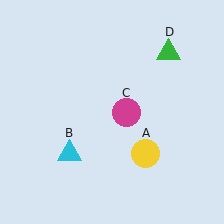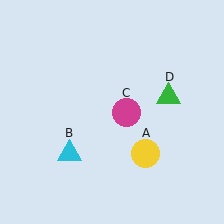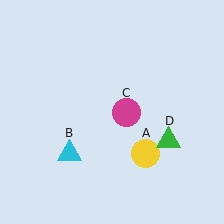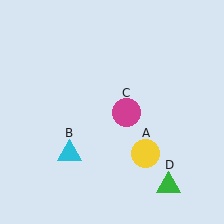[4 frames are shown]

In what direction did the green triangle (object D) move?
The green triangle (object D) moved down.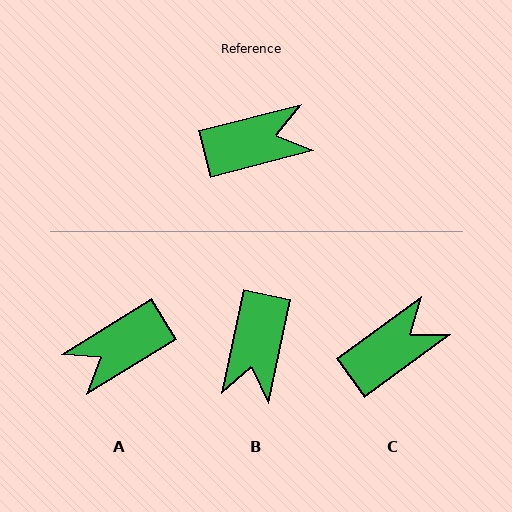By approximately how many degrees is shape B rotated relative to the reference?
Approximately 117 degrees clockwise.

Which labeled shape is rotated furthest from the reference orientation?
A, about 163 degrees away.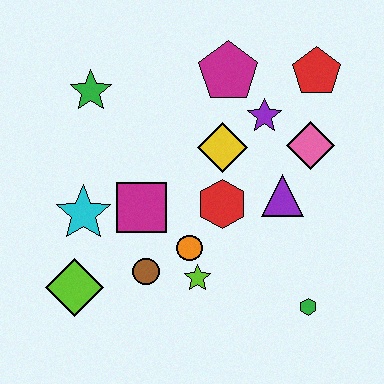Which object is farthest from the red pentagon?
The lime diamond is farthest from the red pentagon.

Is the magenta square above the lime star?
Yes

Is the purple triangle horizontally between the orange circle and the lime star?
No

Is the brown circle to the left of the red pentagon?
Yes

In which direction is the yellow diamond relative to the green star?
The yellow diamond is to the right of the green star.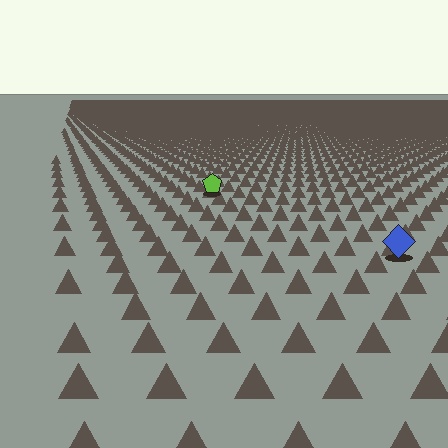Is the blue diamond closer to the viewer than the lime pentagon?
Yes. The blue diamond is closer — you can tell from the texture gradient: the ground texture is coarser near it.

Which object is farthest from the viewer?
The lime pentagon is farthest from the viewer. It appears smaller and the ground texture around it is denser.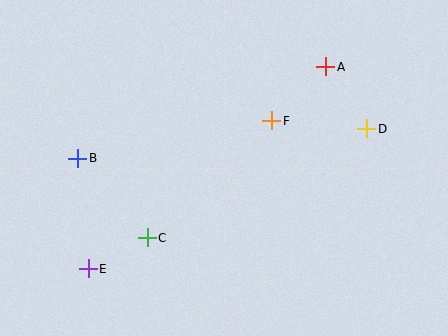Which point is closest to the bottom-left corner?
Point E is closest to the bottom-left corner.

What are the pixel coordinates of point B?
Point B is at (78, 158).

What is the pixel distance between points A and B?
The distance between A and B is 264 pixels.